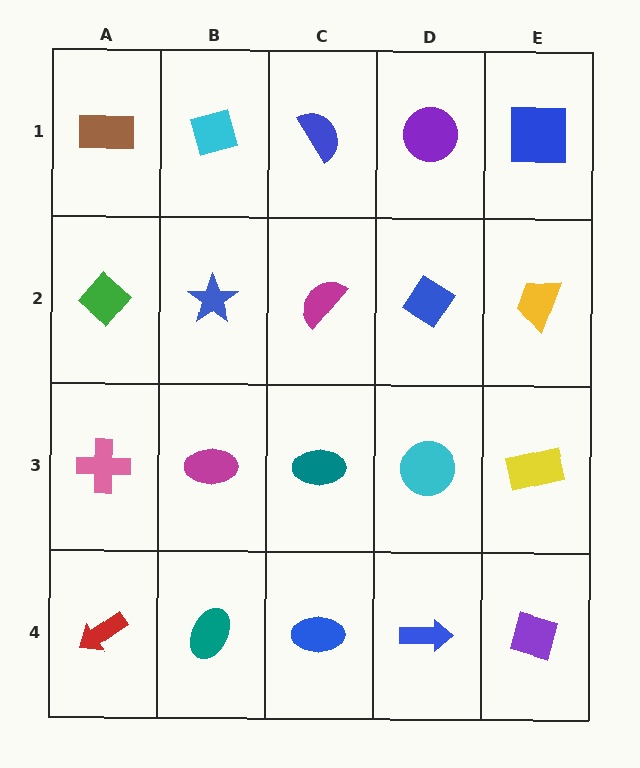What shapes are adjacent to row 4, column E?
A yellow rectangle (row 3, column E), a blue arrow (row 4, column D).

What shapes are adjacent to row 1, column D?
A blue diamond (row 2, column D), a blue semicircle (row 1, column C), a blue square (row 1, column E).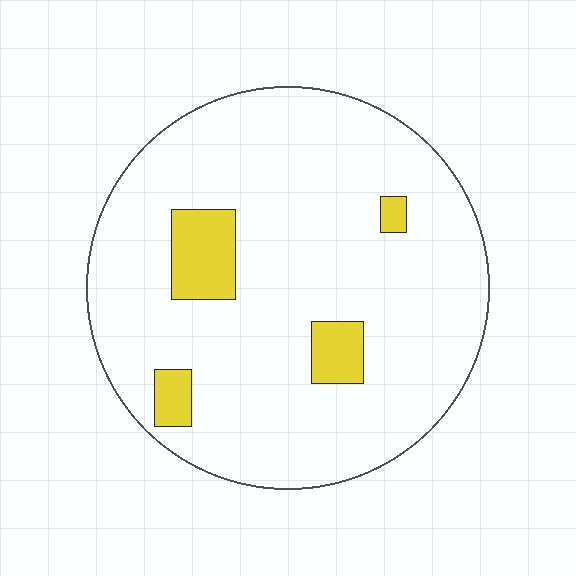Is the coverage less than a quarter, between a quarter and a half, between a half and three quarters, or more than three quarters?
Less than a quarter.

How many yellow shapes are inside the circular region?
4.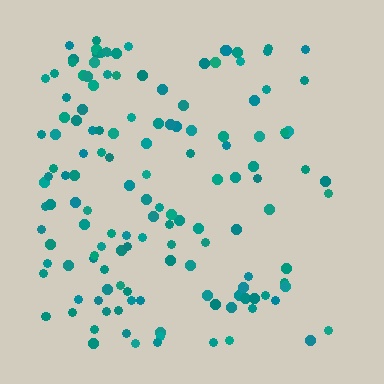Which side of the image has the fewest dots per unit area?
The right.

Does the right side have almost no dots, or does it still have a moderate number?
Still a moderate number, just noticeably fewer than the left.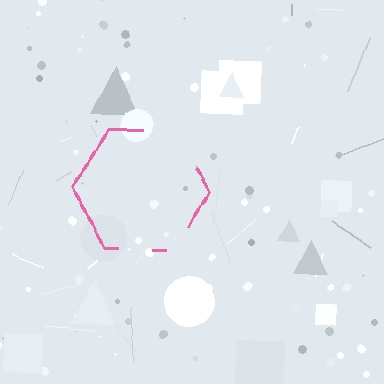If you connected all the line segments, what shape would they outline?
They would outline a hexagon.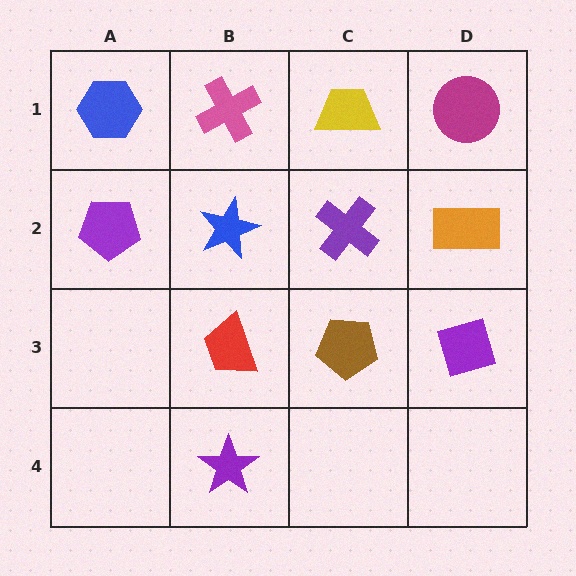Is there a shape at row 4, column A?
No, that cell is empty.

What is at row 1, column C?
A yellow trapezoid.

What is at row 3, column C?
A brown pentagon.